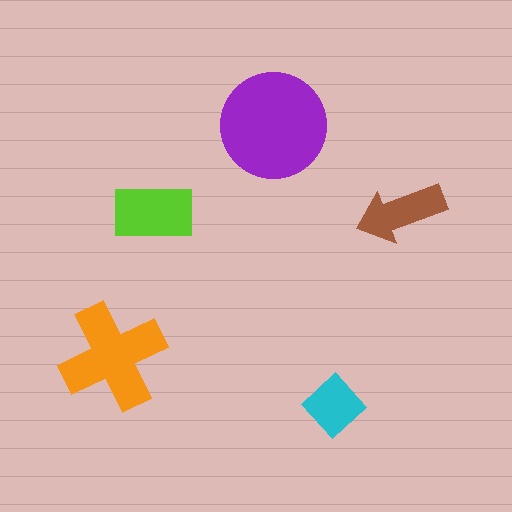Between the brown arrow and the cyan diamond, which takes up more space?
The brown arrow.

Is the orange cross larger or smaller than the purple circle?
Smaller.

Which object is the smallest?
The cyan diamond.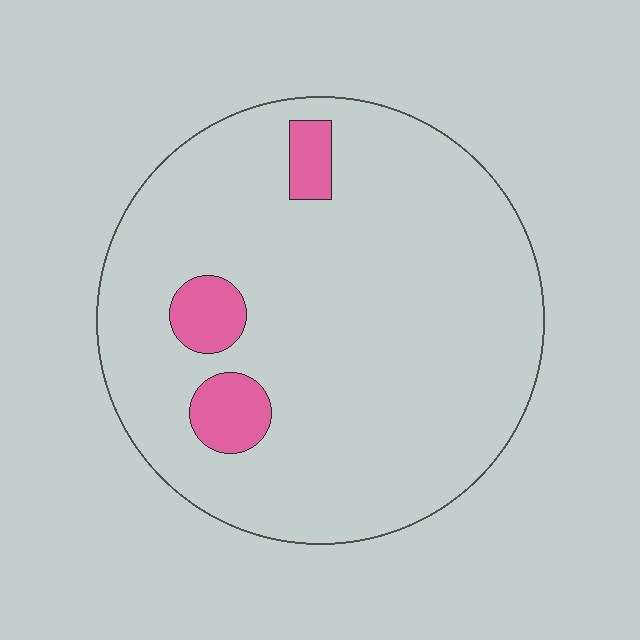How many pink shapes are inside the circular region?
3.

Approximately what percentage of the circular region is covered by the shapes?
Approximately 10%.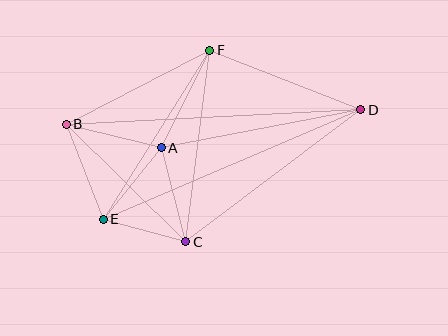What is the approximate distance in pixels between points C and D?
The distance between C and D is approximately 219 pixels.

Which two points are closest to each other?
Points C and E are closest to each other.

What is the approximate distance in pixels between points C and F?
The distance between C and F is approximately 193 pixels.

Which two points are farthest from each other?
Points B and D are farthest from each other.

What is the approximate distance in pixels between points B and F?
The distance between B and F is approximately 162 pixels.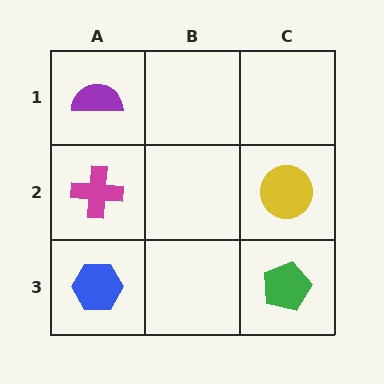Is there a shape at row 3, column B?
No, that cell is empty.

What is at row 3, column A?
A blue hexagon.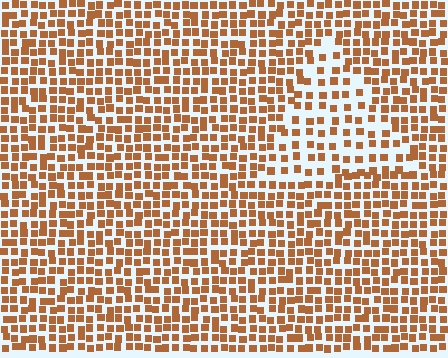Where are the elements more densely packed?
The elements are more densely packed outside the triangle boundary.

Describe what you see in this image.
The image contains small brown elements arranged at two different densities. A triangle-shaped region is visible where the elements are less densely packed than the surrounding area.